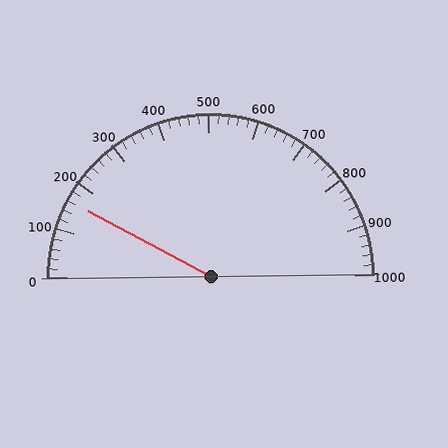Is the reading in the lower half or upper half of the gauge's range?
The reading is in the lower half of the range (0 to 1000).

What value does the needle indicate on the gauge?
The needle indicates approximately 160.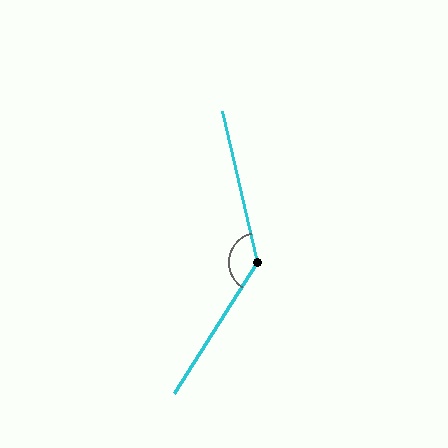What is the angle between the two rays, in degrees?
Approximately 134 degrees.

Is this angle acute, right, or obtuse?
It is obtuse.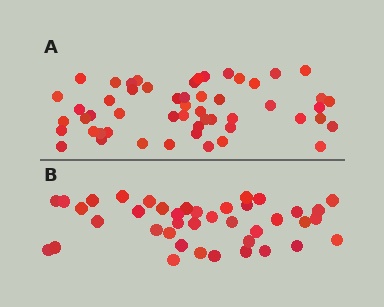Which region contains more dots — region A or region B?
Region A (the top region) has more dots.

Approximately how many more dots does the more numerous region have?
Region A has approximately 15 more dots than region B.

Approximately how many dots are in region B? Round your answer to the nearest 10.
About 40 dots.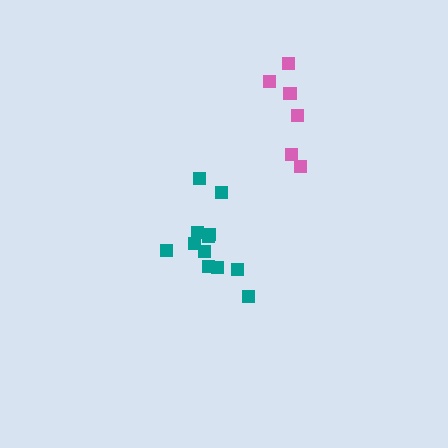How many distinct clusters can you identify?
There are 2 distinct clusters.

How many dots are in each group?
Group 1: 12 dots, Group 2: 6 dots (18 total).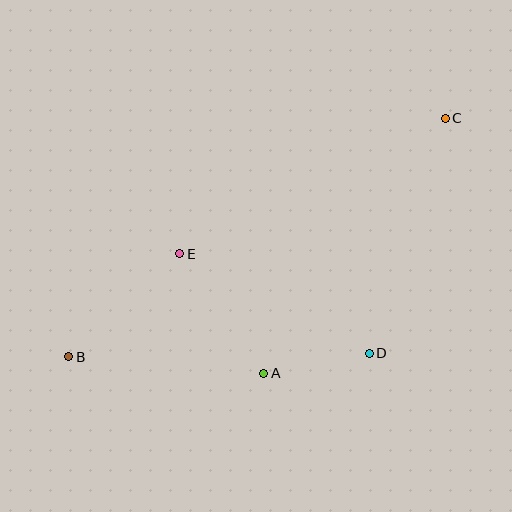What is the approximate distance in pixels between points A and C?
The distance between A and C is approximately 313 pixels.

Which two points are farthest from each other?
Points B and C are farthest from each other.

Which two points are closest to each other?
Points A and D are closest to each other.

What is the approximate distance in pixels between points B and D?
The distance between B and D is approximately 300 pixels.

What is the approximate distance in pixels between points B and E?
The distance between B and E is approximately 152 pixels.